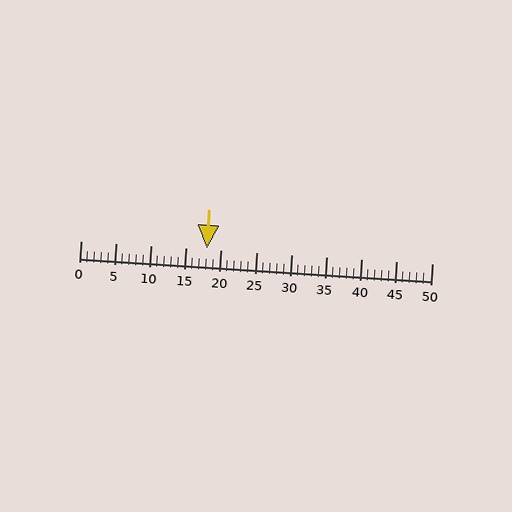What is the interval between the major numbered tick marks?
The major tick marks are spaced 5 units apart.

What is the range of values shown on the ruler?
The ruler shows values from 0 to 50.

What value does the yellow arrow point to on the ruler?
The yellow arrow points to approximately 18.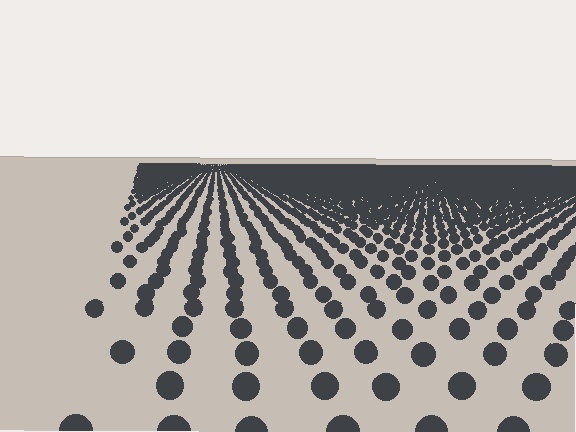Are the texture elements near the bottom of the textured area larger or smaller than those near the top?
Larger. Near the bottom, elements are closer to the viewer and appear at a bigger on-screen size.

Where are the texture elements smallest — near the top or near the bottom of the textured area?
Near the top.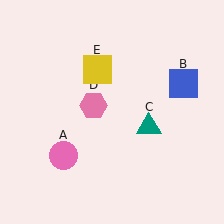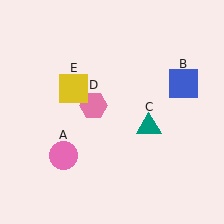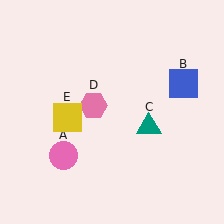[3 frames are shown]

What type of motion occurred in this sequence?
The yellow square (object E) rotated counterclockwise around the center of the scene.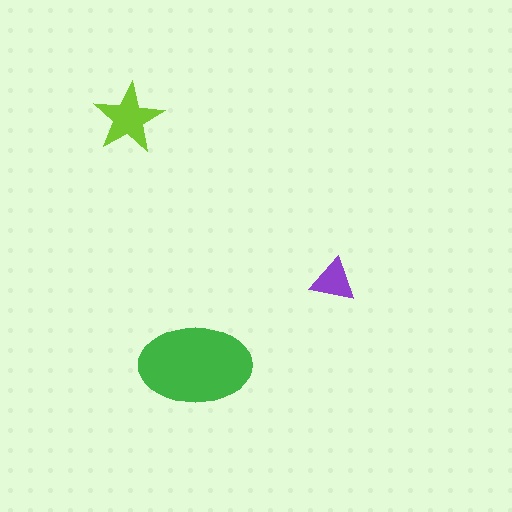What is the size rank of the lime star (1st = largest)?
2nd.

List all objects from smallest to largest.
The purple triangle, the lime star, the green ellipse.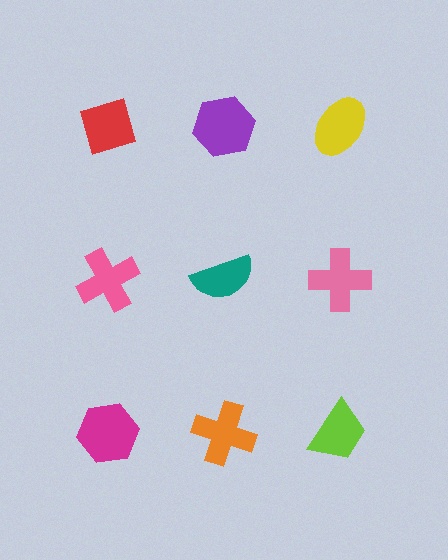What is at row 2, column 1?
A pink cross.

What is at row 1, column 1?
A red diamond.